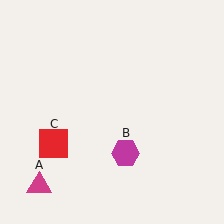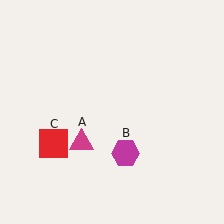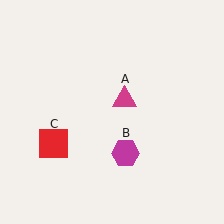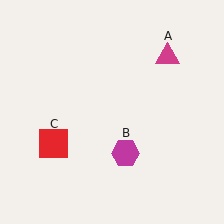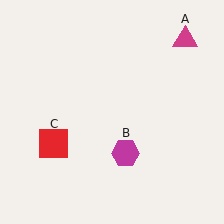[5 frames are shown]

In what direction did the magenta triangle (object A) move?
The magenta triangle (object A) moved up and to the right.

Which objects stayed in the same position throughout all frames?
Magenta hexagon (object B) and red square (object C) remained stationary.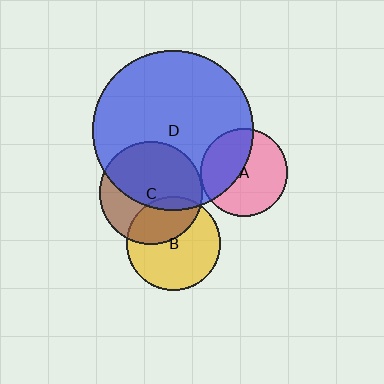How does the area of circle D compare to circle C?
Approximately 2.4 times.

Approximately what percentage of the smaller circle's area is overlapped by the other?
Approximately 10%.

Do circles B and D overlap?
Yes.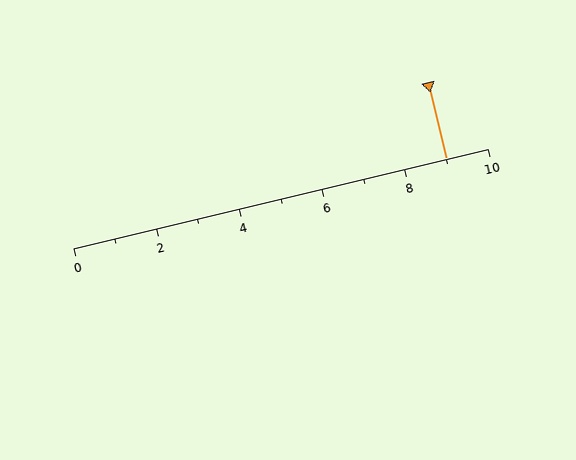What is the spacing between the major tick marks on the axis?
The major ticks are spaced 2 apart.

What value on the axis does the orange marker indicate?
The marker indicates approximately 9.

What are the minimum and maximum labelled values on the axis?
The axis runs from 0 to 10.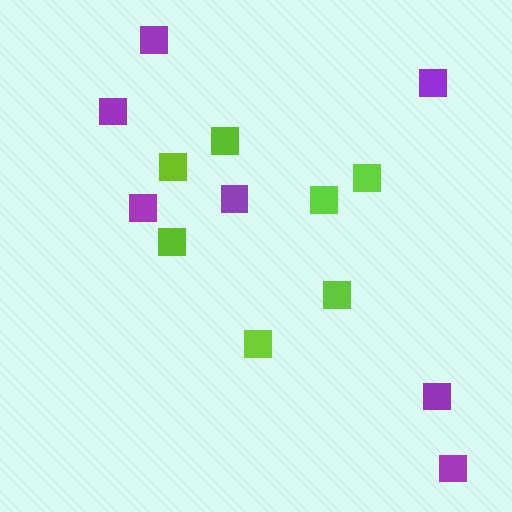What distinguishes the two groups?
There are 2 groups: one group of lime squares (7) and one group of purple squares (7).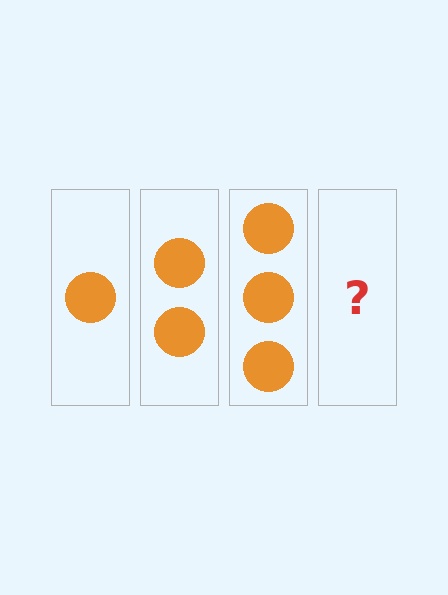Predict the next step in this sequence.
The next step is 4 circles.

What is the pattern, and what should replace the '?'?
The pattern is that each step adds one more circle. The '?' should be 4 circles.